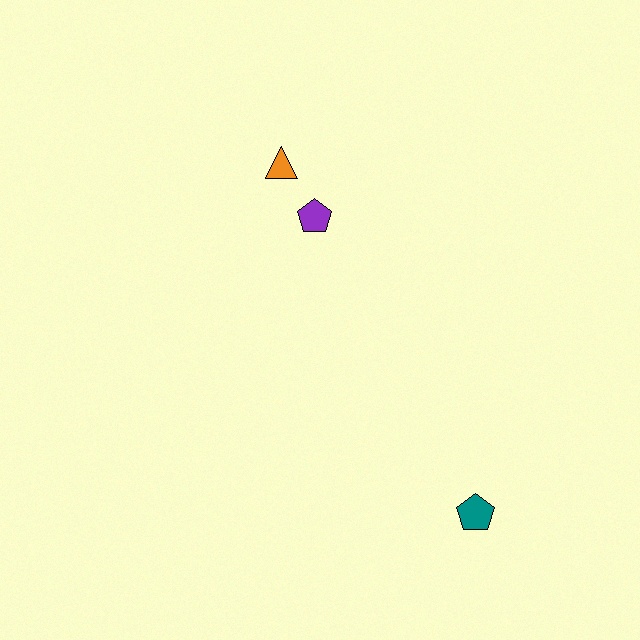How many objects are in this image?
There are 3 objects.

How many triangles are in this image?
There is 1 triangle.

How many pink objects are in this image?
There are no pink objects.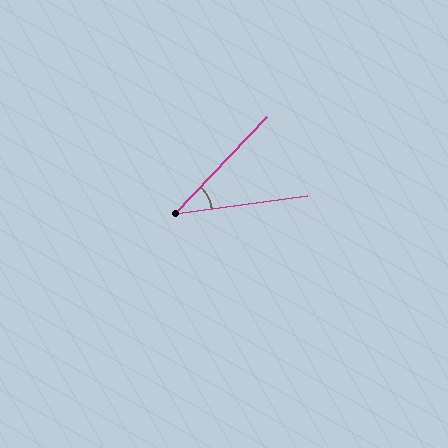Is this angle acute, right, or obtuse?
It is acute.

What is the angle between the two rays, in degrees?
Approximately 39 degrees.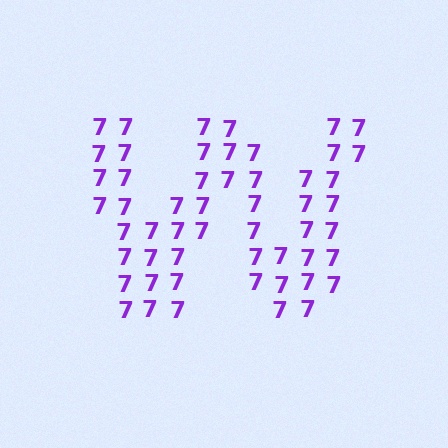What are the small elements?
The small elements are digit 7's.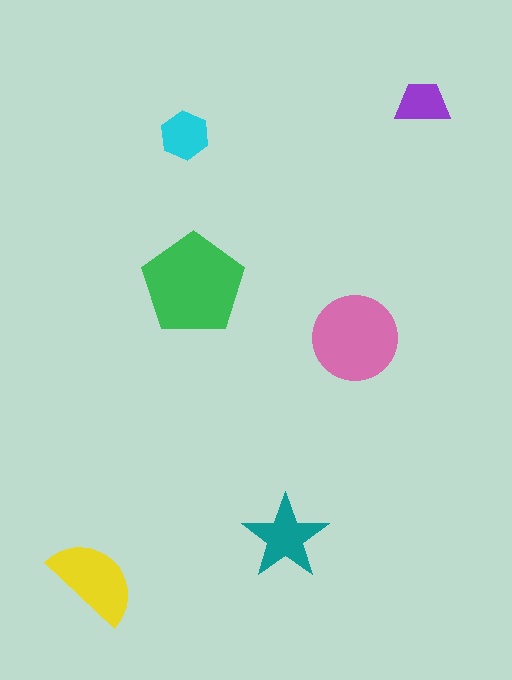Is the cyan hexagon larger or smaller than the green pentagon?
Smaller.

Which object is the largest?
The green pentagon.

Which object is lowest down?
The yellow semicircle is bottommost.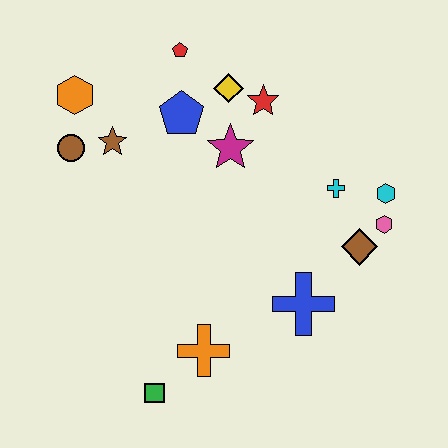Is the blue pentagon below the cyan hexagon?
No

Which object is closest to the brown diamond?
The pink hexagon is closest to the brown diamond.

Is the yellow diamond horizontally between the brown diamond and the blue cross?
No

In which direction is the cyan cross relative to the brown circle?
The cyan cross is to the right of the brown circle.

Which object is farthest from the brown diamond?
The orange hexagon is farthest from the brown diamond.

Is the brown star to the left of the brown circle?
No